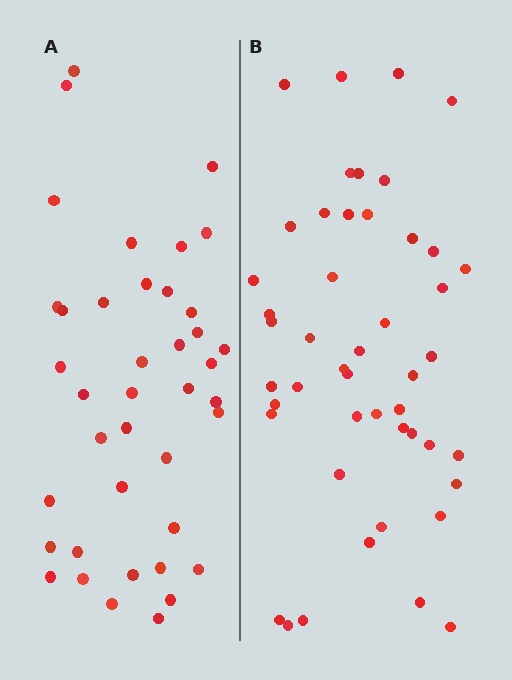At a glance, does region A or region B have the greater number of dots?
Region B (the right region) has more dots.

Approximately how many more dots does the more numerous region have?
Region B has roughly 8 or so more dots than region A.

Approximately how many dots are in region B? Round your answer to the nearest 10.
About 50 dots. (The exact count is 47, which rounds to 50.)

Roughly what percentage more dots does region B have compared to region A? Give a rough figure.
About 20% more.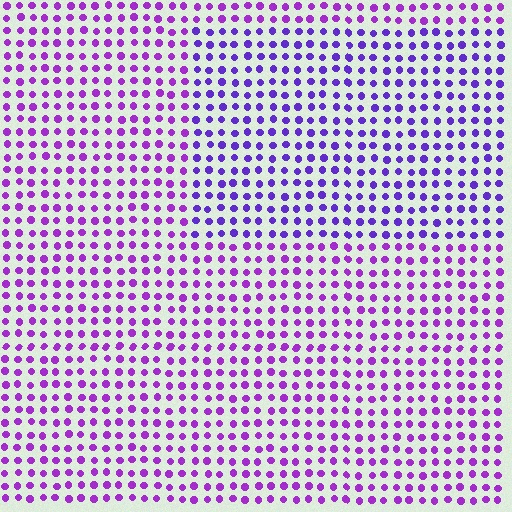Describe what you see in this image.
The image is filled with small purple elements in a uniform arrangement. A rectangle-shaped region is visible where the elements are tinted to a slightly different hue, forming a subtle color boundary.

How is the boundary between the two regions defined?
The boundary is defined purely by a slight shift in hue (about 25 degrees). Spacing, size, and orientation are identical on both sides.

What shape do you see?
I see a rectangle.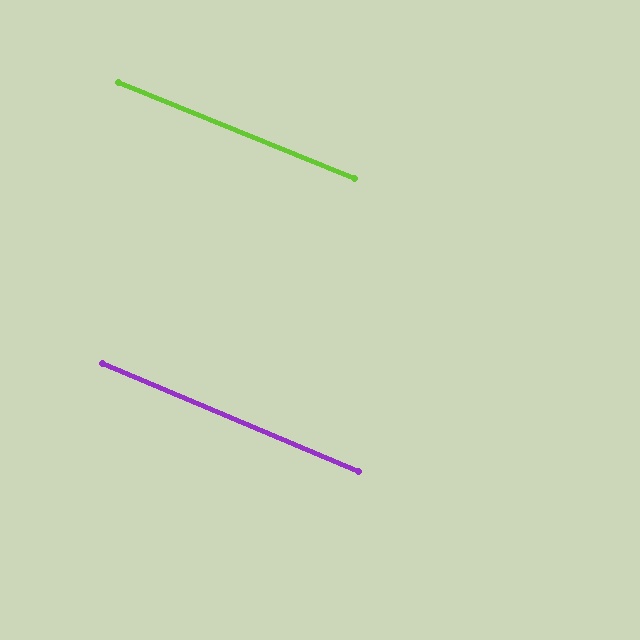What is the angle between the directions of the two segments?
Approximately 1 degree.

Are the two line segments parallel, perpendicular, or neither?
Parallel — their directions differ by only 0.7°.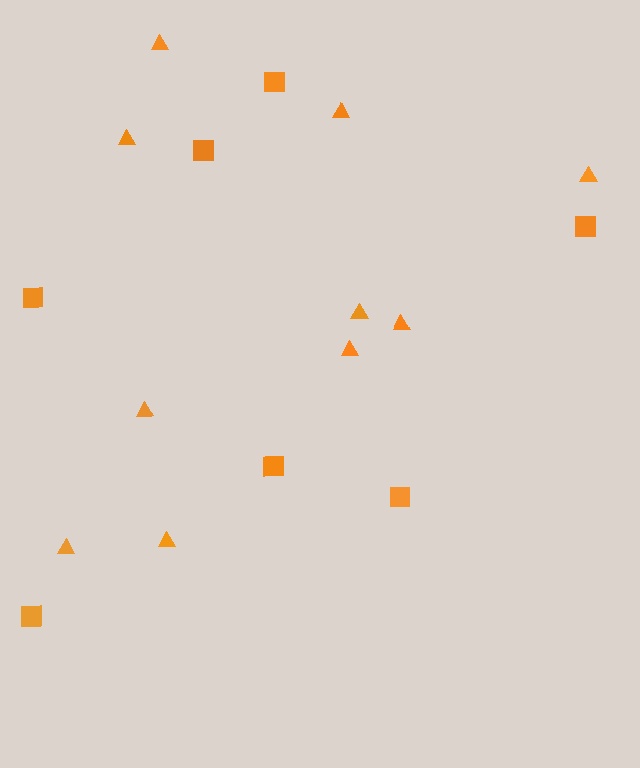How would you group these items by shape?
There are 2 groups: one group of squares (7) and one group of triangles (10).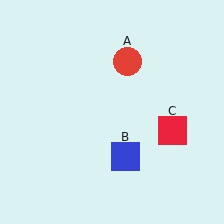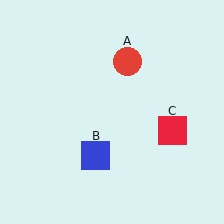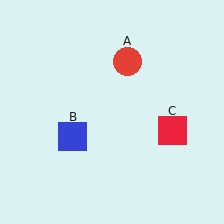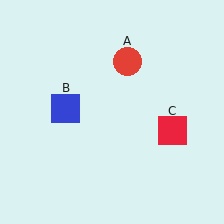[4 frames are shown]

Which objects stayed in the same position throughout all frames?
Red circle (object A) and red square (object C) remained stationary.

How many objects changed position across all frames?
1 object changed position: blue square (object B).